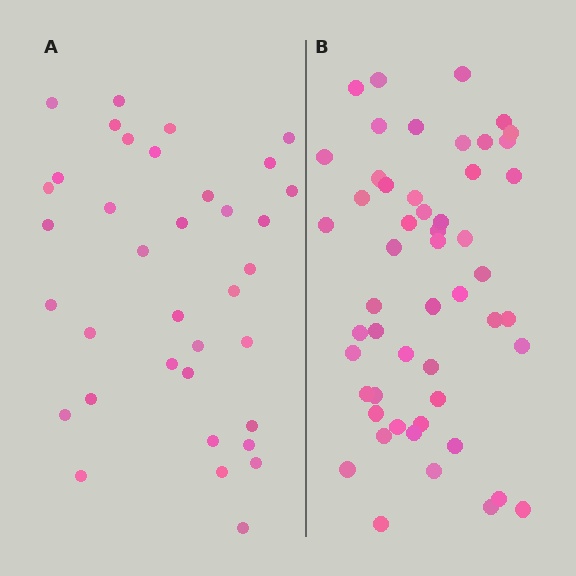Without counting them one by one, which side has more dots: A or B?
Region B (the right region) has more dots.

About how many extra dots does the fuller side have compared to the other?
Region B has approximately 15 more dots than region A.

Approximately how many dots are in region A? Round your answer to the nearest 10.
About 40 dots. (The exact count is 36, which rounds to 40.)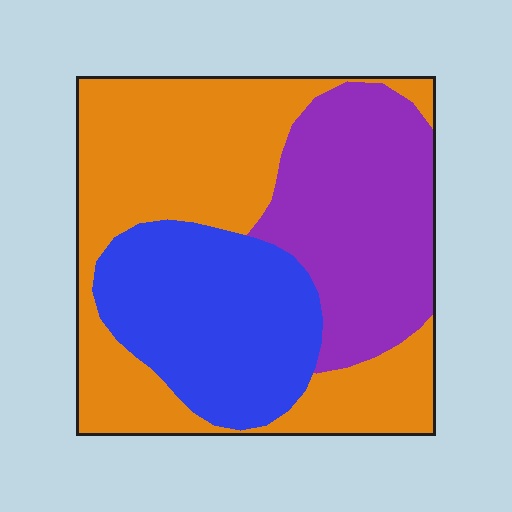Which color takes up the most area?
Orange, at roughly 45%.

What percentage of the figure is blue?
Blue takes up between a quarter and a half of the figure.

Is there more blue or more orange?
Orange.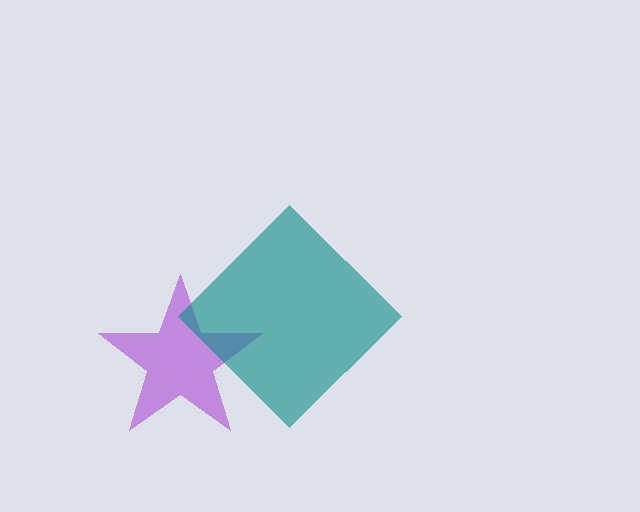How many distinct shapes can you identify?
There are 2 distinct shapes: a purple star, a teal diamond.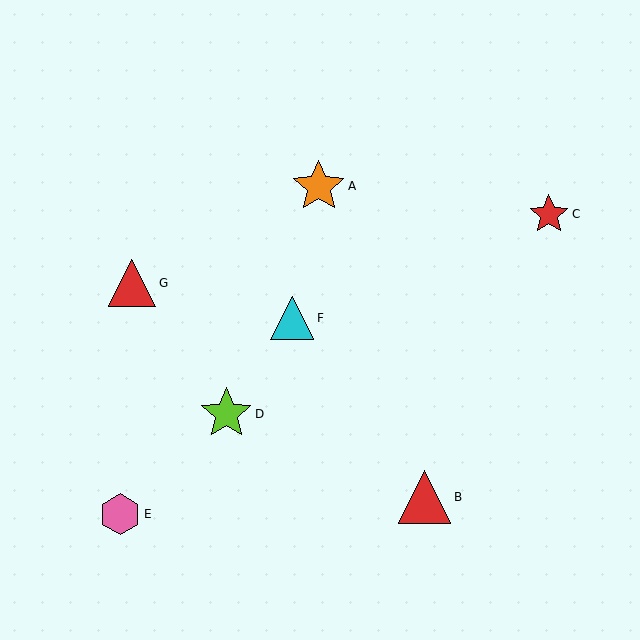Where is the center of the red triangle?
The center of the red triangle is at (424, 497).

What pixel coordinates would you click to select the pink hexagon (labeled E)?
Click at (120, 514) to select the pink hexagon E.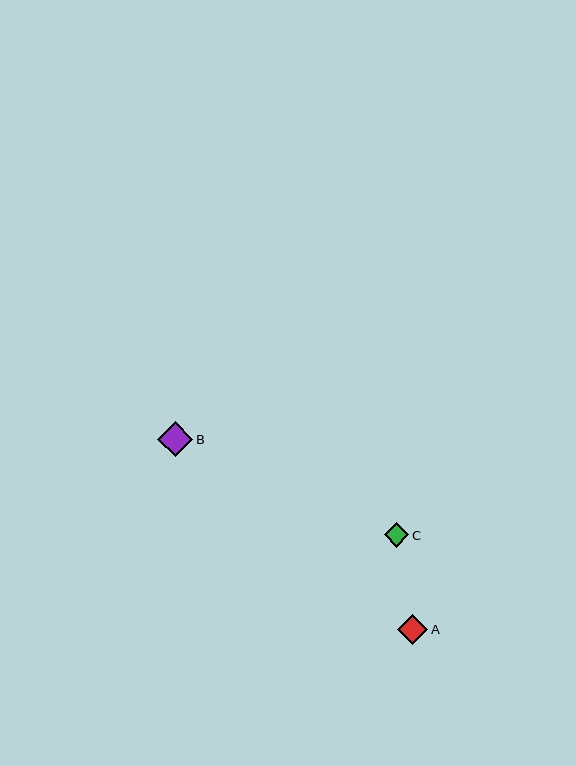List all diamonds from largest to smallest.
From largest to smallest: B, A, C.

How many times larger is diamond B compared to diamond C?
Diamond B is approximately 1.5 times the size of diamond C.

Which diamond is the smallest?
Diamond C is the smallest with a size of approximately 24 pixels.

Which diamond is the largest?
Diamond B is the largest with a size of approximately 35 pixels.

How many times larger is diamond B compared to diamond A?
Diamond B is approximately 1.2 times the size of diamond A.